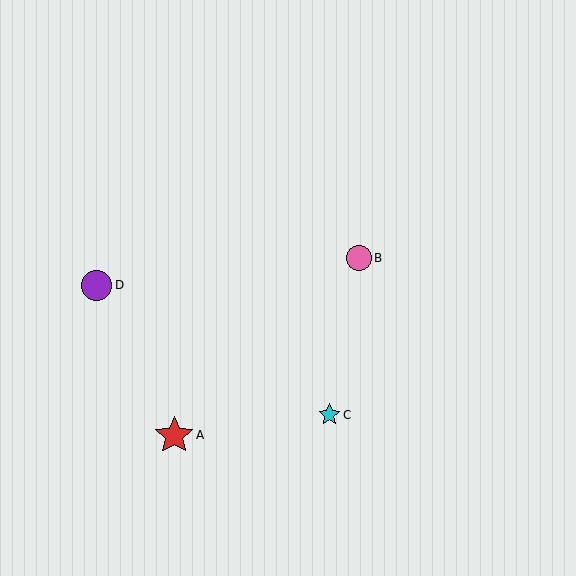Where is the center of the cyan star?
The center of the cyan star is at (329, 415).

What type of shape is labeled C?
Shape C is a cyan star.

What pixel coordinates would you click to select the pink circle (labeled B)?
Click at (359, 258) to select the pink circle B.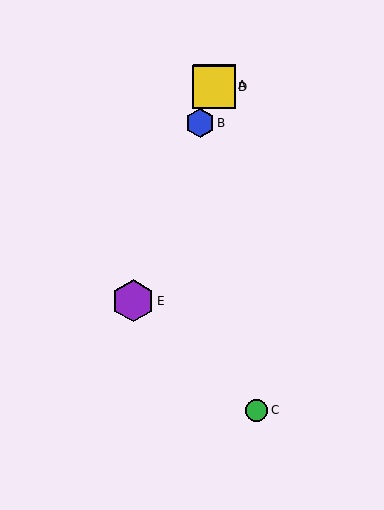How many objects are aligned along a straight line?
4 objects (A, B, D, E) are aligned along a straight line.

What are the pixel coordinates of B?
Object B is at (200, 123).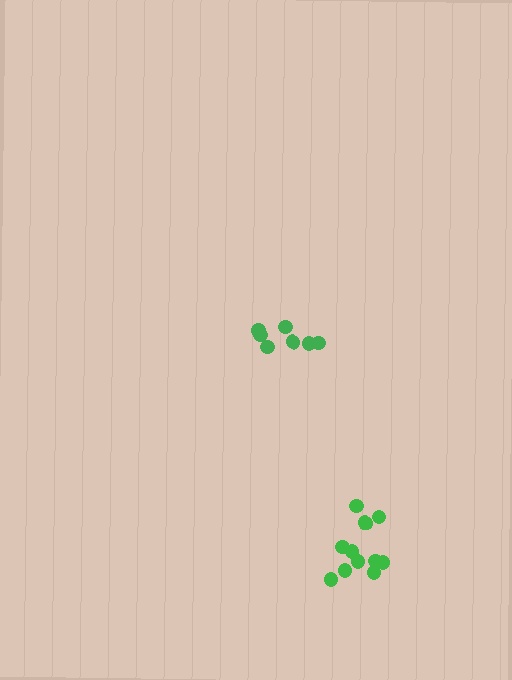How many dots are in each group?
Group 1: 11 dots, Group 2: 7 dots (18 total).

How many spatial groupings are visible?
There are 2 spatial groupings.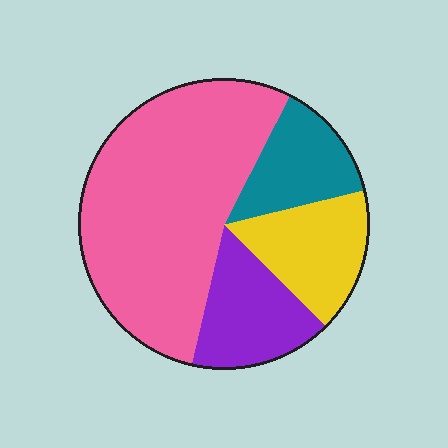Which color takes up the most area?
Pink, at roughly 55%.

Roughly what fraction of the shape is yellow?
Yellow takes up less than a quarter of the shape.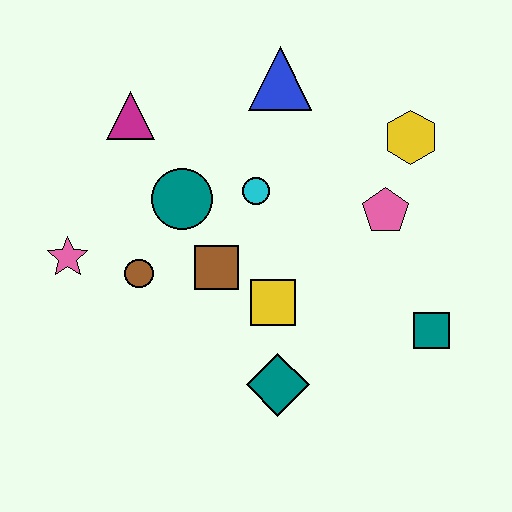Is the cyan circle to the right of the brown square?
Yes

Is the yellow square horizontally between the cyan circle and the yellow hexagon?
Yes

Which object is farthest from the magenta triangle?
The teal square is farthest from the magenta triangle.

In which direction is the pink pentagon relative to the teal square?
The pink pentagon is above the teal square.